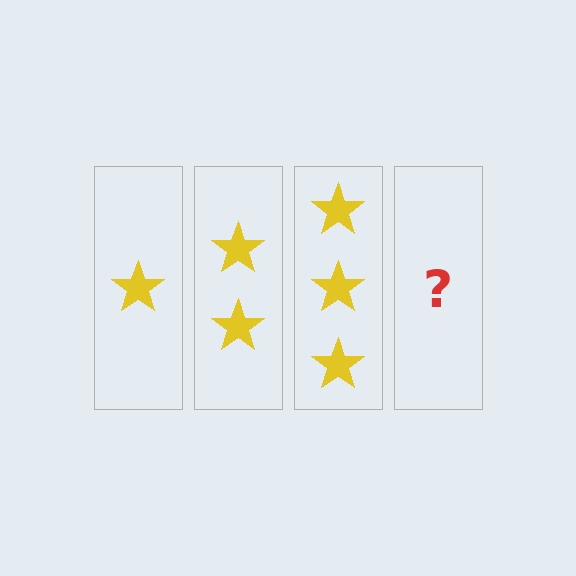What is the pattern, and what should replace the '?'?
The pattern is that each step adds one more star. The '?' should be 4 stars.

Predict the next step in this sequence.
The next step is 4 stars.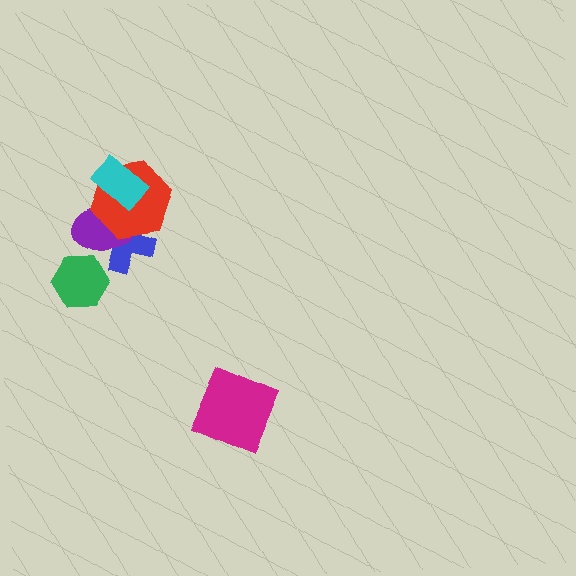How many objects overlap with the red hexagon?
3 objects overlap with the red hexagon.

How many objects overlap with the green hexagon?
0 objects overlap with the green hexagon.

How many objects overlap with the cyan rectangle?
2 objects overlap with the cyan rectangle.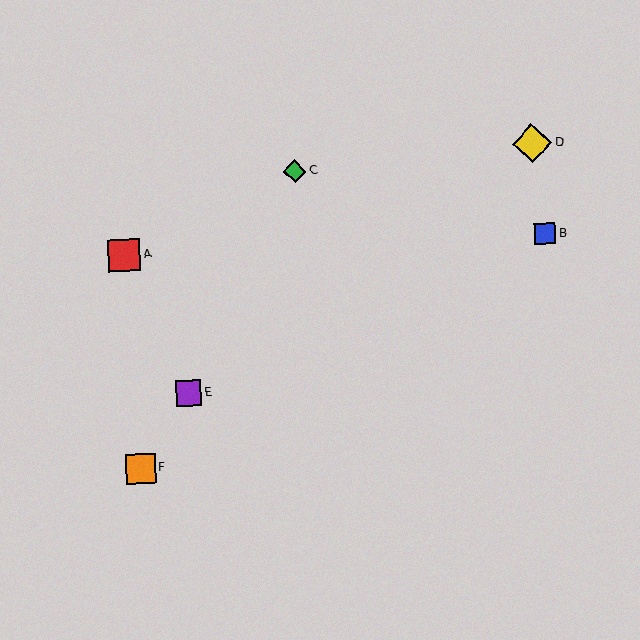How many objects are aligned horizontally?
2 objects (A, B) are aligned horizontally.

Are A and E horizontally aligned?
No, A is at y≈255 and E is at y≈393.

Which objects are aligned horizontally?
Objects A, B are aligned horizontally.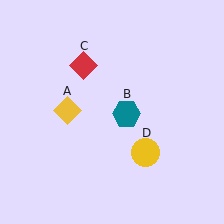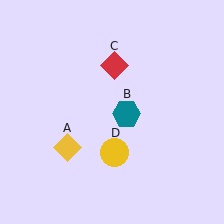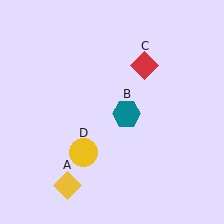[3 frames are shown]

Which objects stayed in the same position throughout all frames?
Teal hexagon (object B) remained stationary.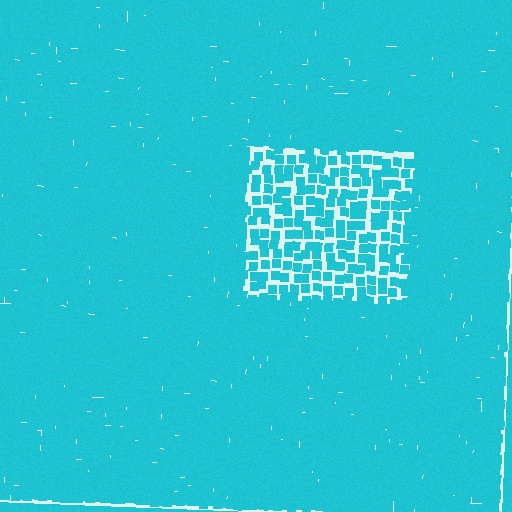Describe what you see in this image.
The image contains small cyan elements arranged at two different densities. A rectangle-shaped region is visible where the elements are less densely packed than the surrounding area.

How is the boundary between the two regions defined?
The boundary is defined by a change in element density (approximately 2.4x ratio). All elements are the same color, size, and shape.